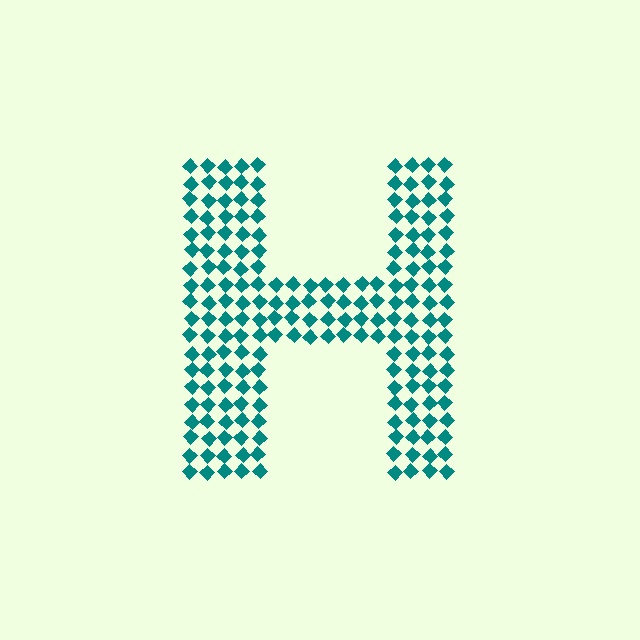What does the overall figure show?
The overall figure shows the letter H.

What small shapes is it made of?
It is made of small diamonds.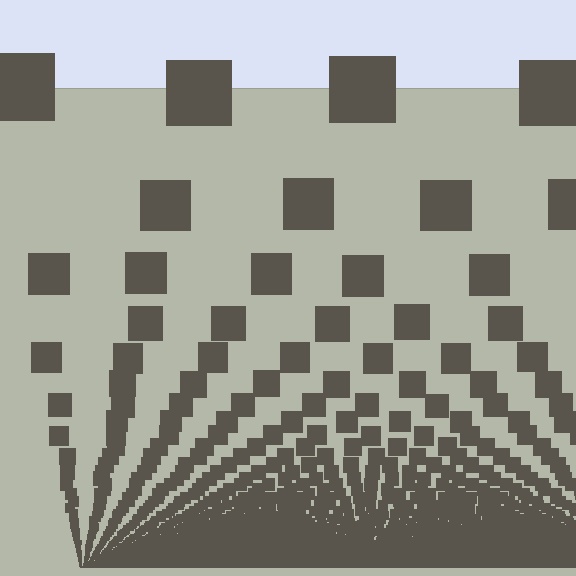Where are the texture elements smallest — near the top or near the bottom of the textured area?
Near the bottom.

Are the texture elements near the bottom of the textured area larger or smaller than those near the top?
Smaller. The gradient is inverted — elements near the bottom are smaller and denser.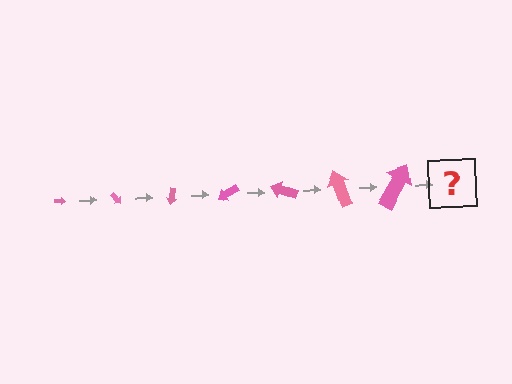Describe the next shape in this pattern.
It should be an arrow, larger than the previous one and rotated 350 degrees from the start.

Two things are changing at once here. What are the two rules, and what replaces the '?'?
The two rules are that the arrow grows larger each step and it rotates 50 degrees each step. The '?' should be an arrow, larger than the previous one and rotated 350 degrees from the start.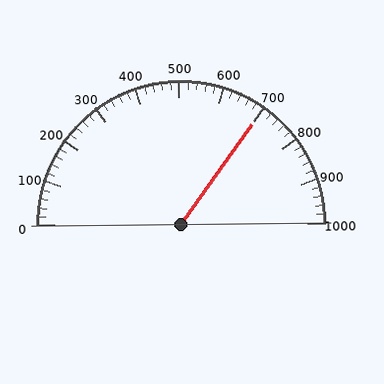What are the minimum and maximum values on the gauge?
The gauge ranges from 0 to 1000.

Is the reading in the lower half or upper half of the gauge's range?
The reading is in the upper half of the range (0 to 1000).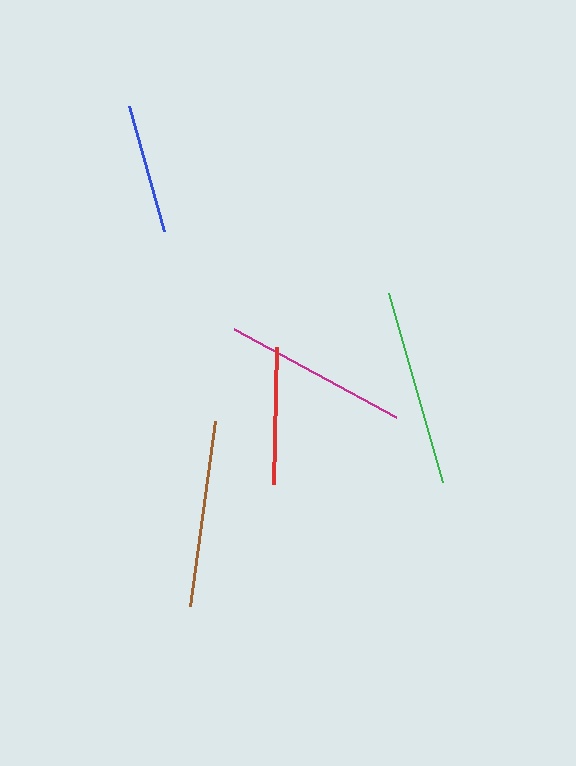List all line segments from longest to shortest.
From longest to shortest: green, brown, magenta, red, blue.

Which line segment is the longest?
The green line is the longest at approximately 197 pixels.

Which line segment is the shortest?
The blue line is the shortest at approximately 131 pixels.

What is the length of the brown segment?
The brown segment is approximately 187 pixels long.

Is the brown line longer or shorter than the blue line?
The brown line is longer than the blue line.